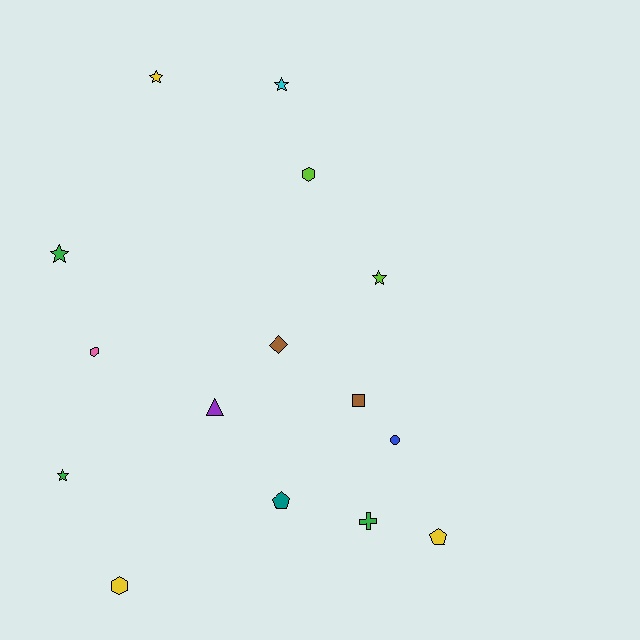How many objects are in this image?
There are 15 objects.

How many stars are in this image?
There are 5 stars.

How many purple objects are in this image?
There is 1 purple object.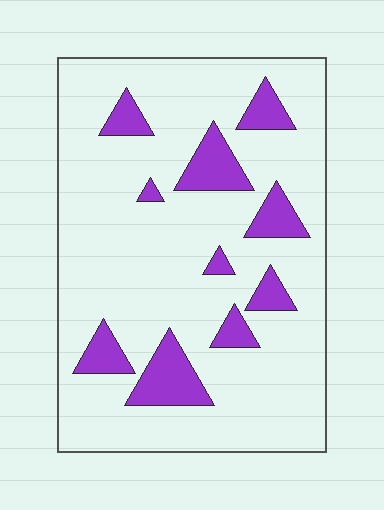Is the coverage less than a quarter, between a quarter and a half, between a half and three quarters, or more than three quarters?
Less than a quarter.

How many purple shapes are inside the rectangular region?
10.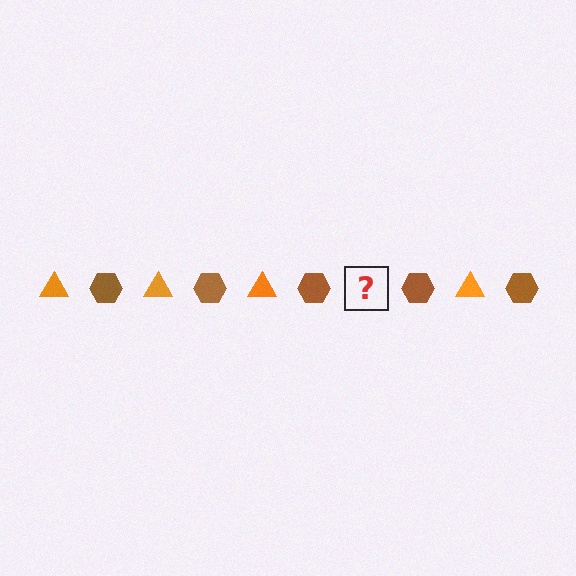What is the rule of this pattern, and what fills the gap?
The rule is that the pattern alternates between orange triangle and brown hexagon. The gap should be filled with an orange triangle.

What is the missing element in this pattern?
The missing element is an orange triangle.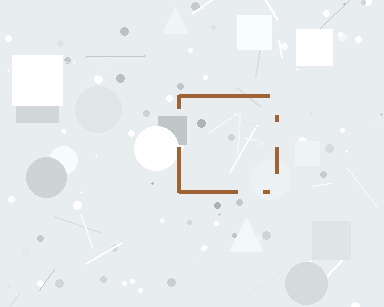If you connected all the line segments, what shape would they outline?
They would outline a square.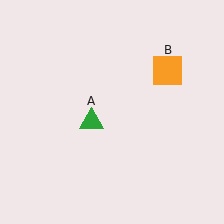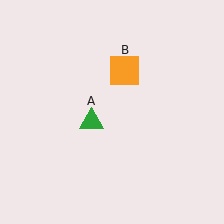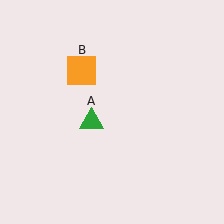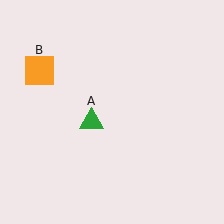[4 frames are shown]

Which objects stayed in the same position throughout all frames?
Green triangle (object A) remained stationary.